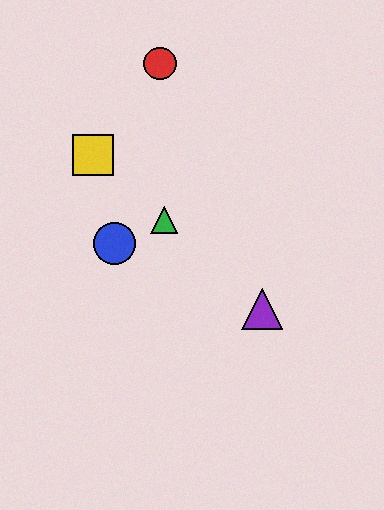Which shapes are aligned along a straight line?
The green triangle, the yellow square, the purple triangle are aligned along a straight line.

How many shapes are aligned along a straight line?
3 shapes (the green triangle, the yellow square, the purple triangle) are aligned along a straight line.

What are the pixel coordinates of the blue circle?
The blue circle is at (115, 244).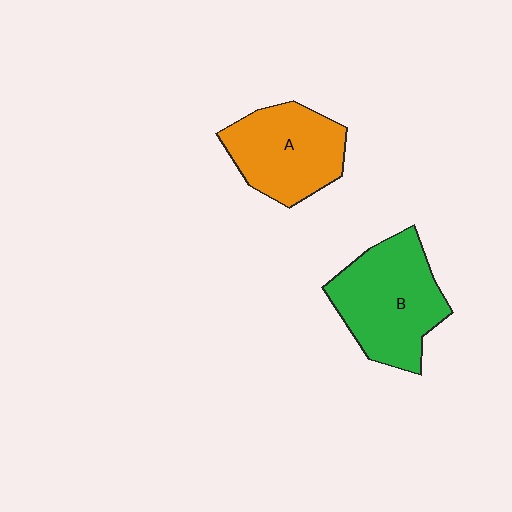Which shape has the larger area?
Shape B (green).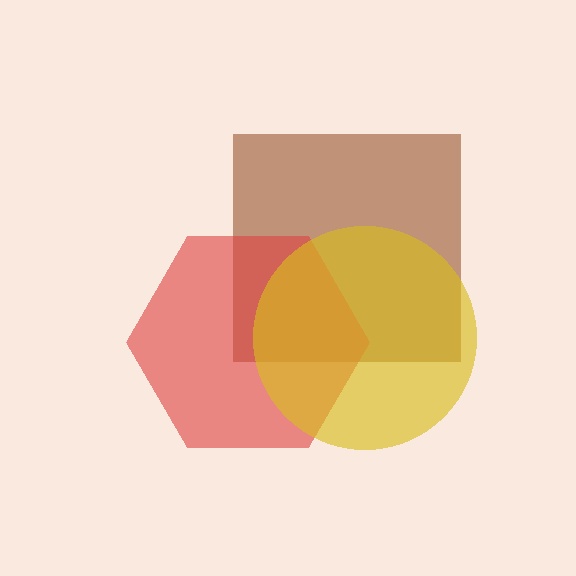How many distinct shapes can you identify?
There are 3 distinct shapes: a brown square, a red hexagon, a yellow circle.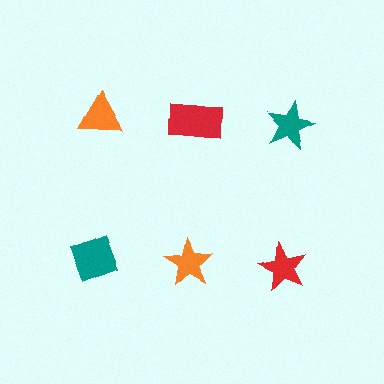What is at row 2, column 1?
A teal diamond.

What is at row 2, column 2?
An orange star.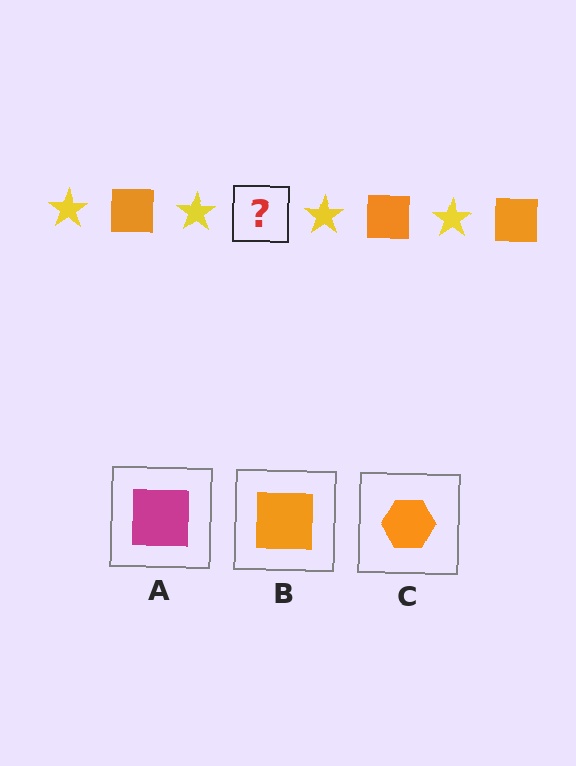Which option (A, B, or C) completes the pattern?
B.